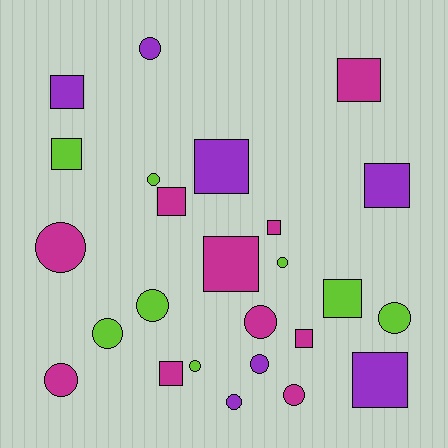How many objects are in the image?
There are 25 objects.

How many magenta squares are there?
There are 6 magenta squares.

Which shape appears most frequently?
Circle, with 13 objects.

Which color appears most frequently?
Magenta, with 10 objects.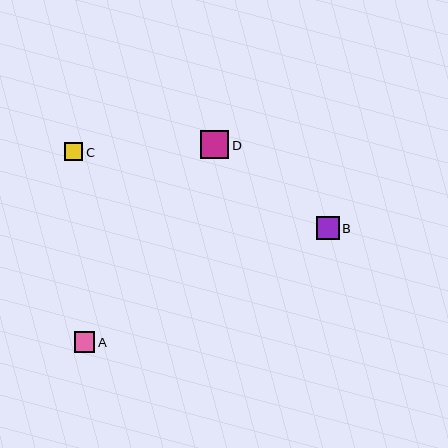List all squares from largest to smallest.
From largest to smallest: D, B, A, C.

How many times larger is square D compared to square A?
Square D is approximately 1.4 times the size of square A.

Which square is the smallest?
Square C is the smallest with a size of approximately 18 pixels.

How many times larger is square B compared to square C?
Square B is approximately 1.3 times the size of square C.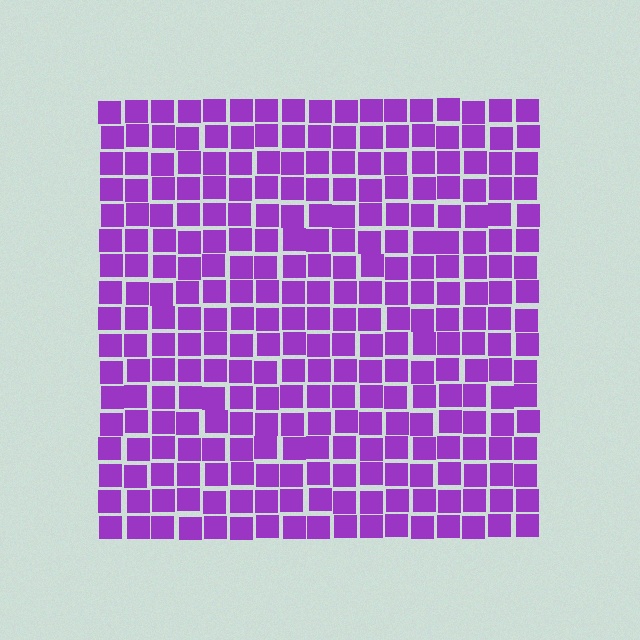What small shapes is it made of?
It is made of small squares.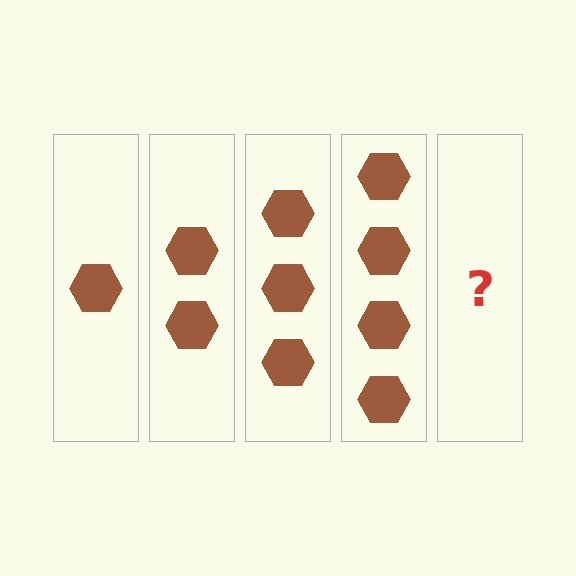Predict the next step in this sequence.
The next step is 5 hexagons.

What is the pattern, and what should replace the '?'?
The pattern is that each step adds one more hexagon. The '?' should be 5 hexagons.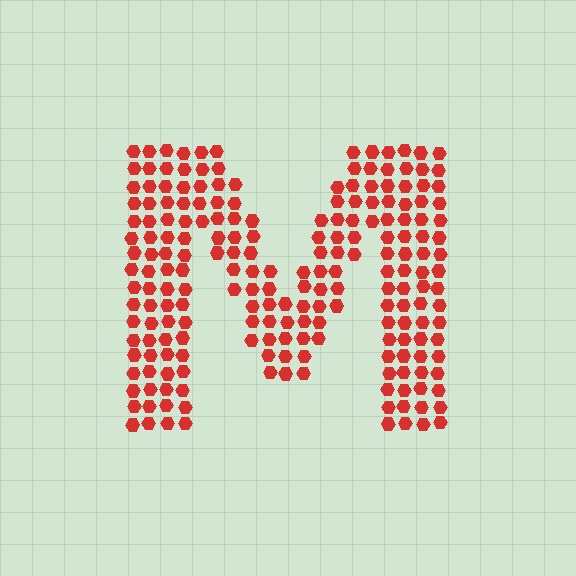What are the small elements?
The small elements are hexagons.